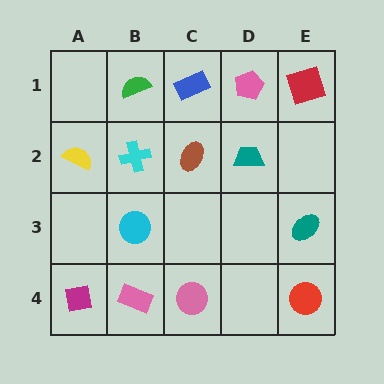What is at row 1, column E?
A red square.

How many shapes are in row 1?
4 shapes.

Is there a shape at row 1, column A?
No, that cell is empty.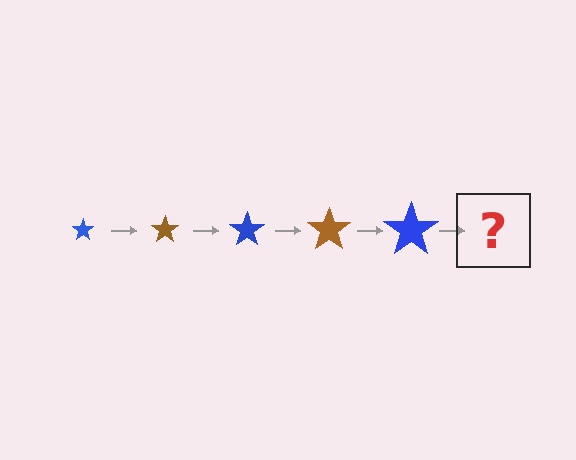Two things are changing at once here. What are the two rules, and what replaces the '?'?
The two rules are that the star grows larger each step and the color cycles through blue and brown. The '?' should be a brown star, larger than the previous one.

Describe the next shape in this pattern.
It should be a brown star, larger than the previous one.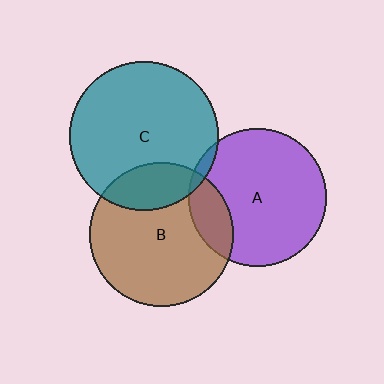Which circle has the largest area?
Circle C (teal).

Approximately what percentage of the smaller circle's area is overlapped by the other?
Approximately 5%.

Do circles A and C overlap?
Yes.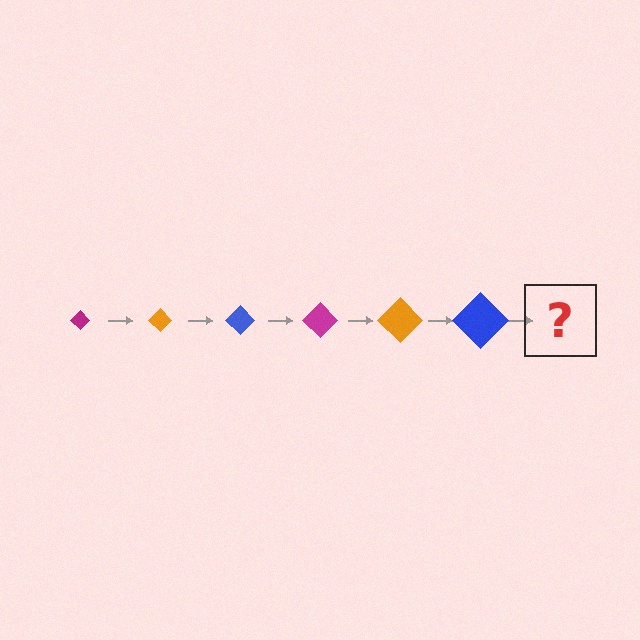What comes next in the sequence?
The next element should be a magenta diamond, larger than the previous one.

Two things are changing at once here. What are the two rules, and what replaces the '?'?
The two rules are that the diamond grows larger each step and the color cycles through magenta, orange, and blue. The '?' should be a magenta diamond, larger than the previous one.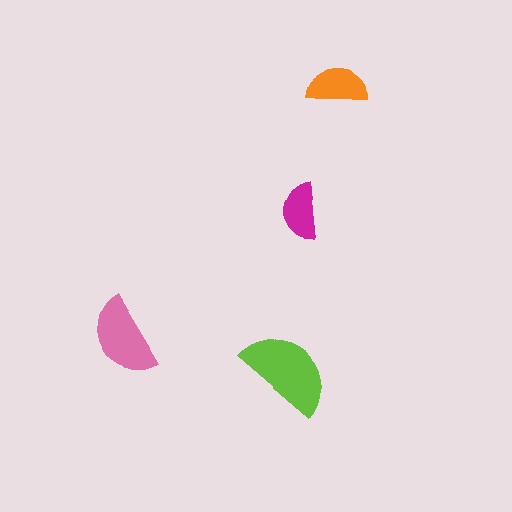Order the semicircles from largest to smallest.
the lime one, the pink one, the orange one, the magenta one.